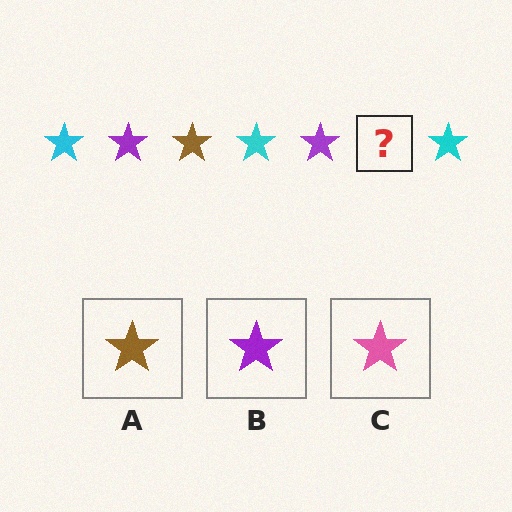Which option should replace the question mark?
Option A.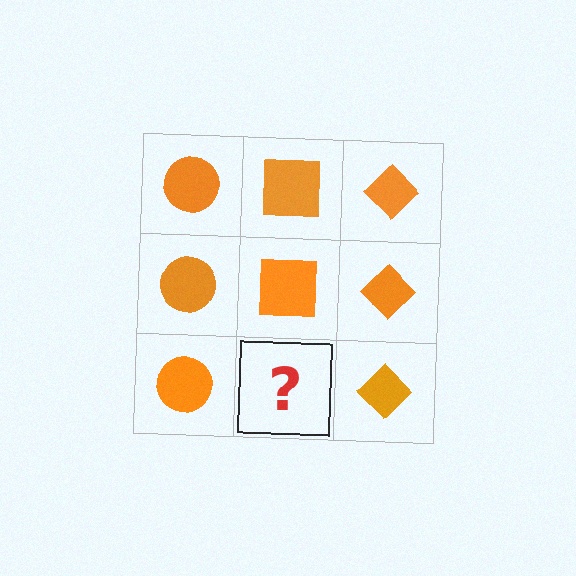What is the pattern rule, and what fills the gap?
The rule is that each column has a consistent shape. The gap should be filled with an orange square.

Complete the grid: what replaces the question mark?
The question mark should be replaced with an orange square.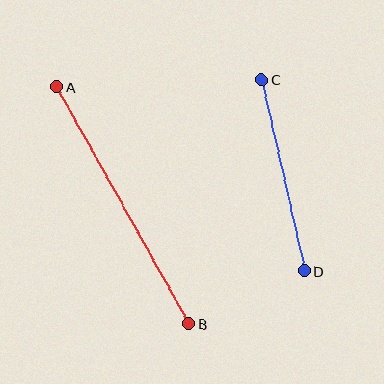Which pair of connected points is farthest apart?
Points A and B are farthest apart.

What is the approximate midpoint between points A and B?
The midpoint is at approximately (123, 205) pixels.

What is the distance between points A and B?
The distance is approximately 271 pixels.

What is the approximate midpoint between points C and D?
The midpoint is at approximately (283, 175) pixels.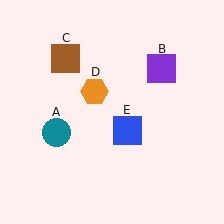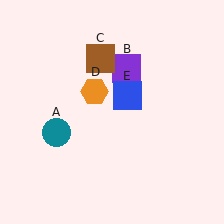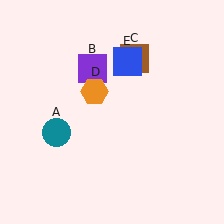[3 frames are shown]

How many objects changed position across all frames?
3 objects changed position: purple square (object B), brown square (object C), blue square (object E).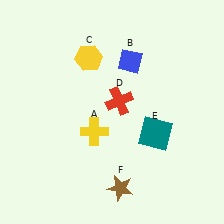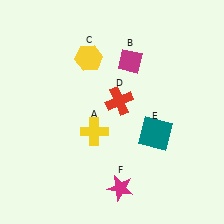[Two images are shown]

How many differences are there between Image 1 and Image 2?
There are 2 differences between the two images.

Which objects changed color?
B changed from blue to magenta. F changed from brown to magenta.